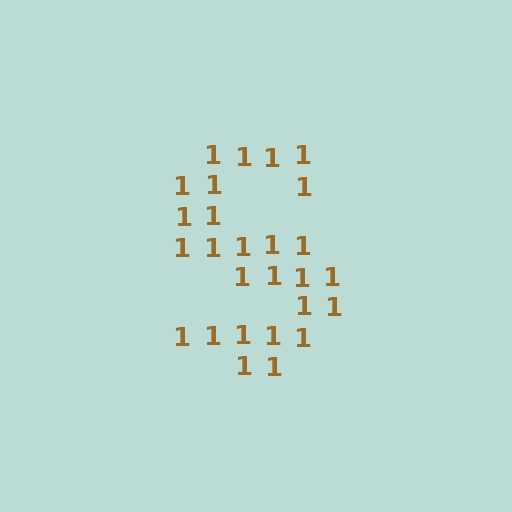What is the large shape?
The large shape is the letter S.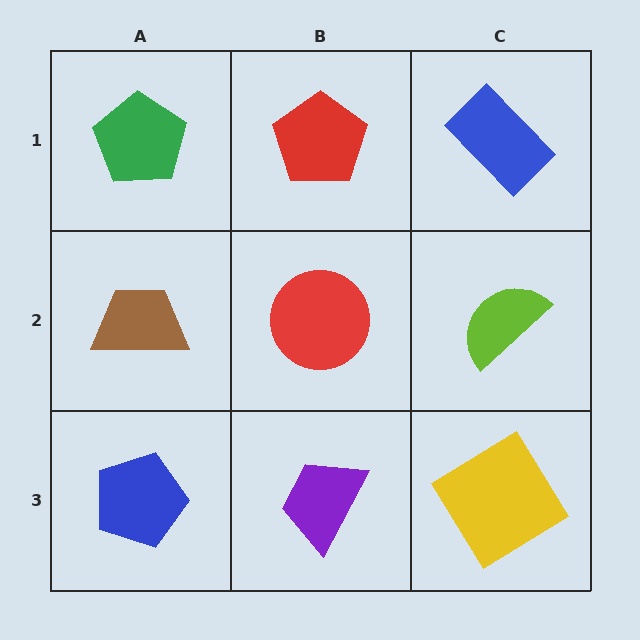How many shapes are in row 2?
3 shapes.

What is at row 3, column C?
A yellow diamond.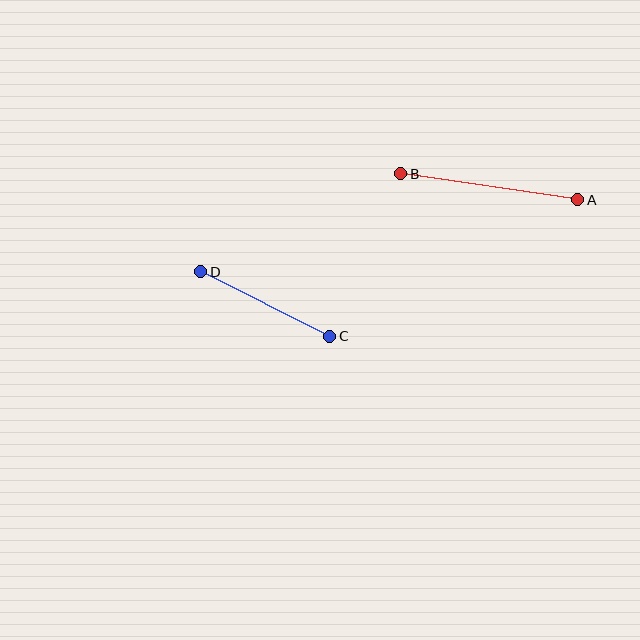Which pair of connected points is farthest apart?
Points A and B are farthest apart.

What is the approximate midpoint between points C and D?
The midpoint is at approximately (265, 304) pixels.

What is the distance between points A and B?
The distance is approximately 179 pixels.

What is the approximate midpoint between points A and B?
The midpoint is at approximately (489, 187) pixels.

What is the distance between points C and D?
The distance is approximately 144 pixels.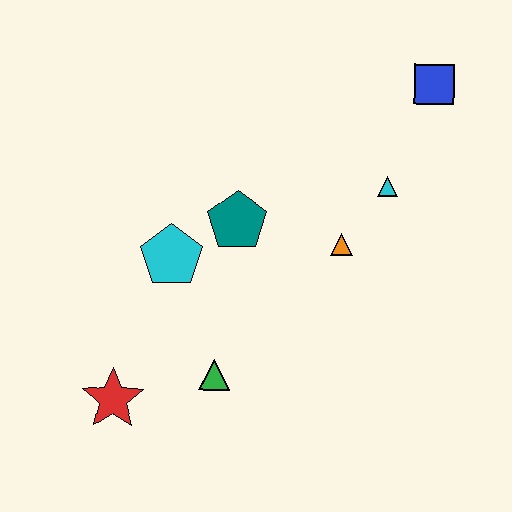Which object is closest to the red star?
The green triangle is closest to the red star.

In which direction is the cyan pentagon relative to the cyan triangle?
The cyan pentagon is to the left of the cyan triangle.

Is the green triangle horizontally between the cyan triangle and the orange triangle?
No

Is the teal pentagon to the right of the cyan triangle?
No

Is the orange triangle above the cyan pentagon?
Yes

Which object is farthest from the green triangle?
The blue square is farthest from the green triangle.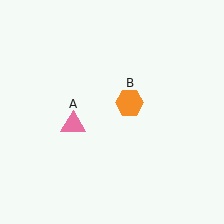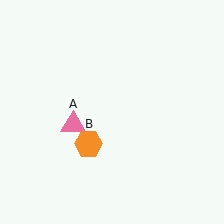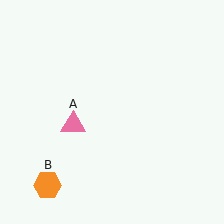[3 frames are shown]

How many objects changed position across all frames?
1 object changed position: orange hexagon (object B).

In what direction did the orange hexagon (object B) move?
The orange hexagon (object B) moved down and to the left.